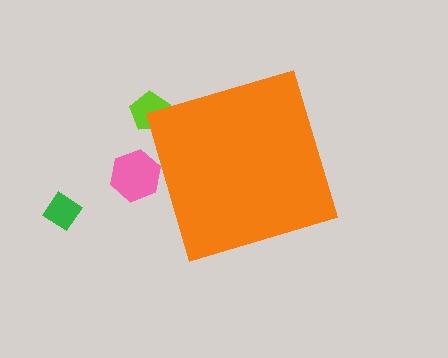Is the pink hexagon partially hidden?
Yes, the pink hexagon is partially hidden behind the orange diamond.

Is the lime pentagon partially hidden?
Yes, the lime pentagon is partially hidden behind the orange diamond.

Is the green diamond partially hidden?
No, the green diamond is fully visible.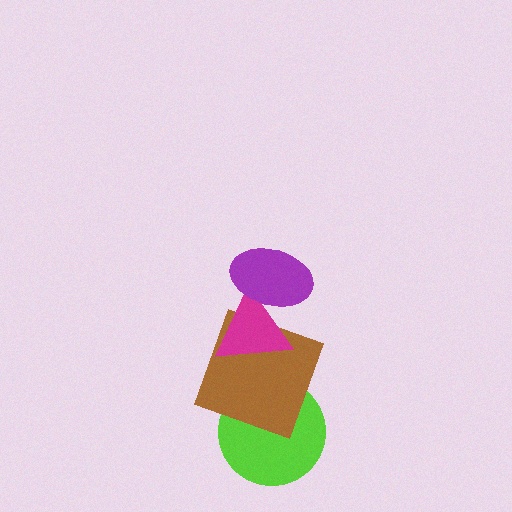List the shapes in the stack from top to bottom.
From top to bottom: the purple ellipse, the magenta triangle, the brown square, the lime circle.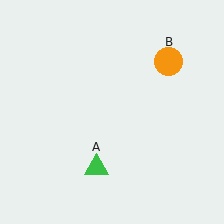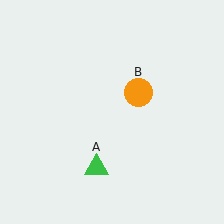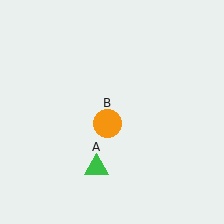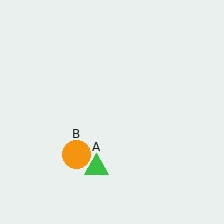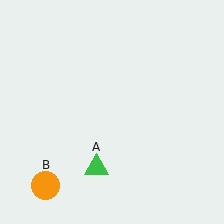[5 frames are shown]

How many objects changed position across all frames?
1 object changed position: orange circle (object B).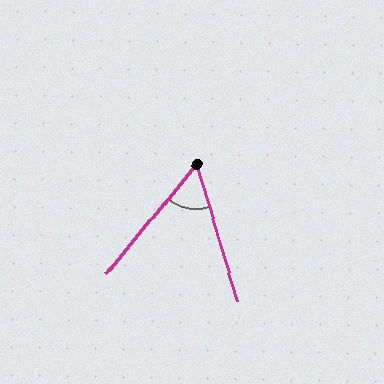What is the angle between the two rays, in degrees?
Approximately 56 degrees.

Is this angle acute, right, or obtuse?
It is acute.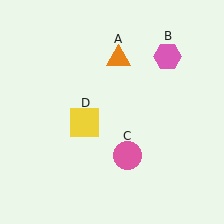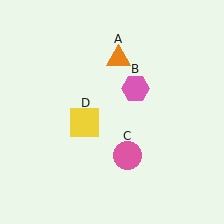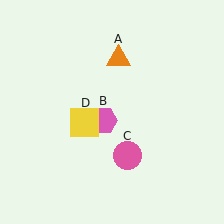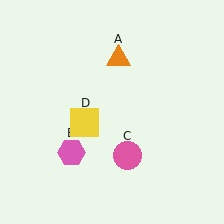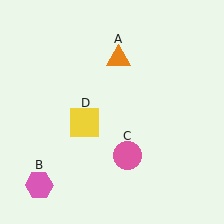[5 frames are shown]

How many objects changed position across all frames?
1 object changed position: pink hexagon (object B).